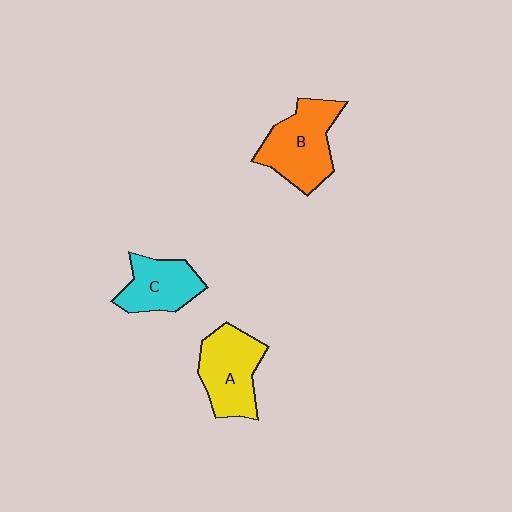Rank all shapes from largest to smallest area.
From largest to smallest: B (orange), A (yellow), C (cyan).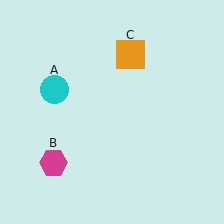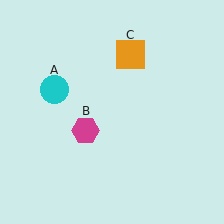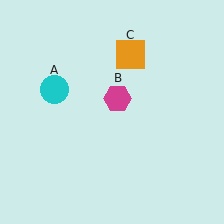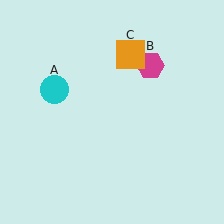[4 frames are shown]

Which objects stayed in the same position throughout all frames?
Cyan circle (object A) and orange square (object C) remained stationary.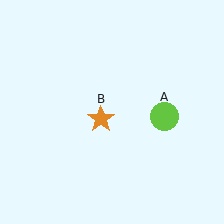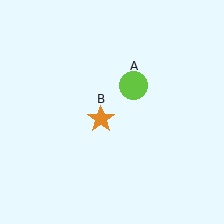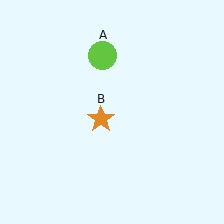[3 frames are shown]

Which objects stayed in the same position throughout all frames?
Orange star (object B) remained stationary.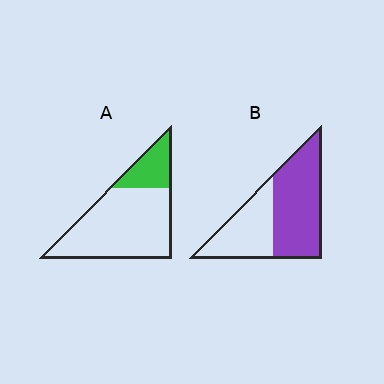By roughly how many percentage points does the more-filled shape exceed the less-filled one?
By roughly 40 percentage points (B over A).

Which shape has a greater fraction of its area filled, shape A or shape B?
Shape B.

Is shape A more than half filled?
No.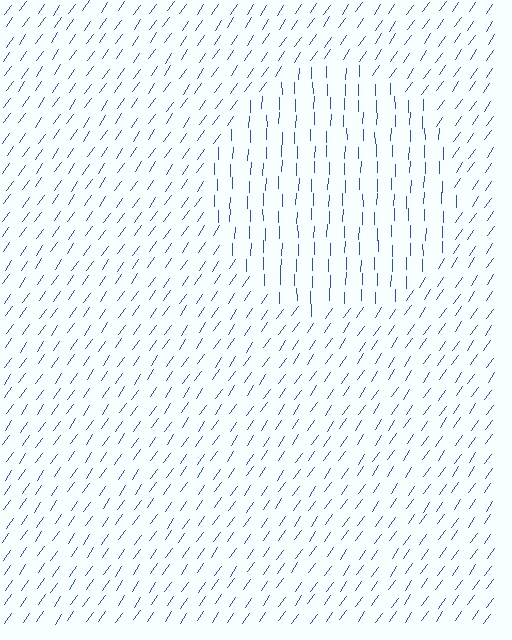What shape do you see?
I see a circle.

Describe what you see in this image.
The image is filled with small blue line segments. A circle region in the image has lines oriented differently from the surrounding lines, creating a visible texture boundary.